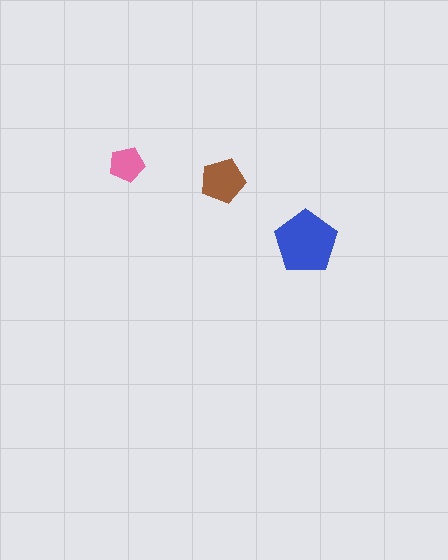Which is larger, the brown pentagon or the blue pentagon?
The blue one.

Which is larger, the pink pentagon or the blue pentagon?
The blue one.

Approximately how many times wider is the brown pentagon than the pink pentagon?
About 1.5 times wider.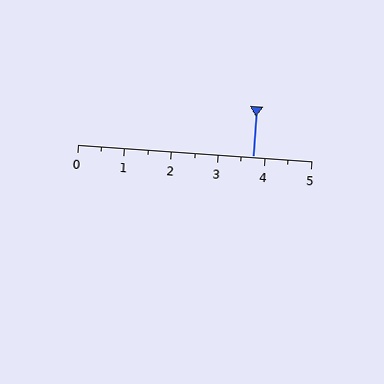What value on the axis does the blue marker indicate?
The marker indicates approximately 3.8.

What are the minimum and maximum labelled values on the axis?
The axis runs from 0 to 5.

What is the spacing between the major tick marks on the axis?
The major ticks are spaced 1 apart.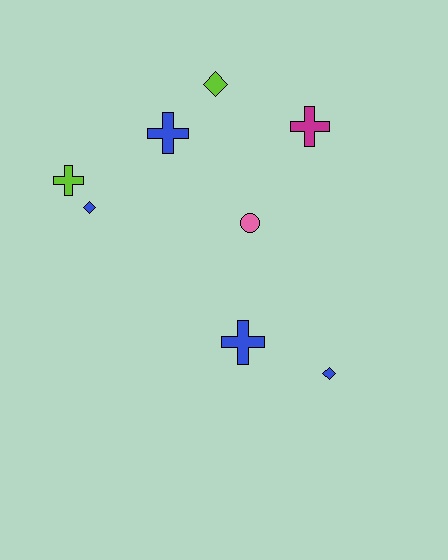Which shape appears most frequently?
Cross, with 4 objects.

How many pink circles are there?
There is 1 pink circle.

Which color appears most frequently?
Blue, with 4 objects.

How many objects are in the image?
There are 8 objects.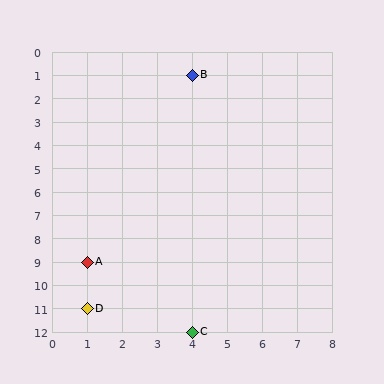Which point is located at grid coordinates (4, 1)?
Point B is at (4, 1).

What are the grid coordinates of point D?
Point D is at grid coordinates (1, 11).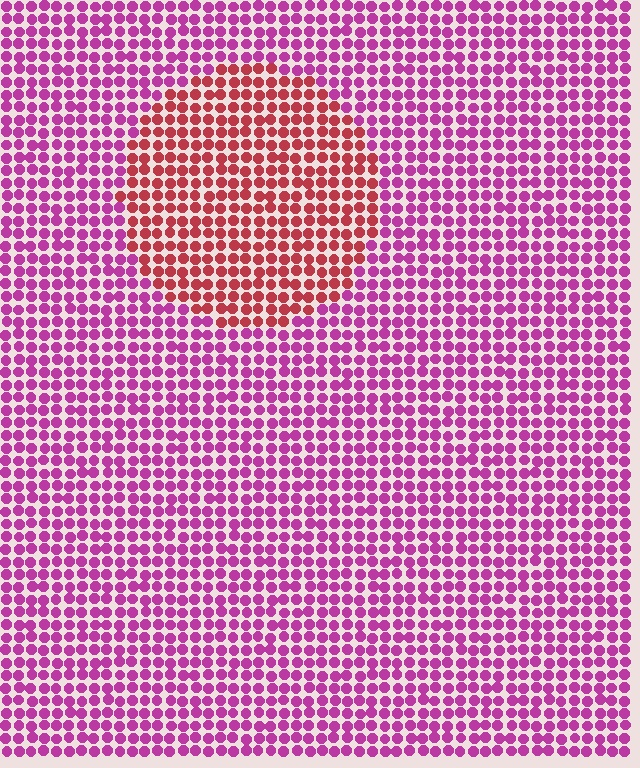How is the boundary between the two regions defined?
The boundary is defined purely by a slight shift in hue (about 41 degrees). Spacing, size, and orientation are identical on both sides.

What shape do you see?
I see a circle.